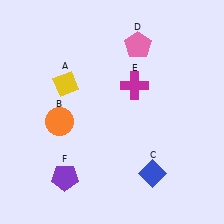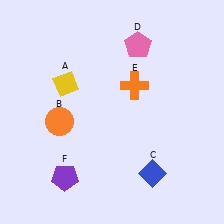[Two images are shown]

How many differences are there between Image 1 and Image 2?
There is 1 difference between the two images.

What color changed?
The cross (E) changed from magenta in Image 1 to orange in Image 2.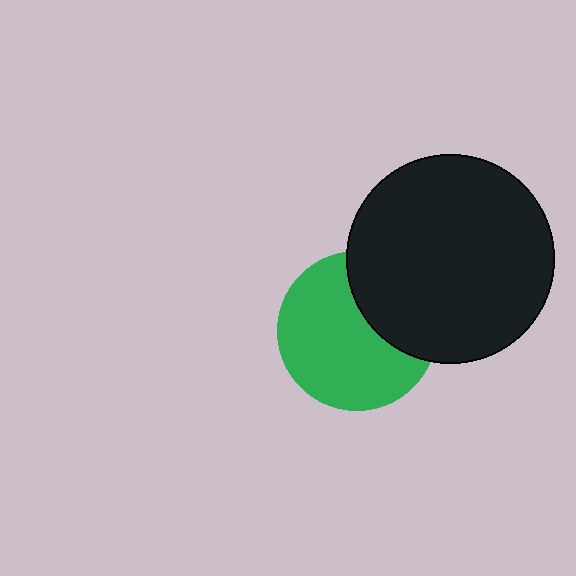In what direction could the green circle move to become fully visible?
The green circle could move left. That would shift it out from behind the black circle entirely.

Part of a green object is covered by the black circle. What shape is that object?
It is a circle.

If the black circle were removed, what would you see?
You would see the complete green circle.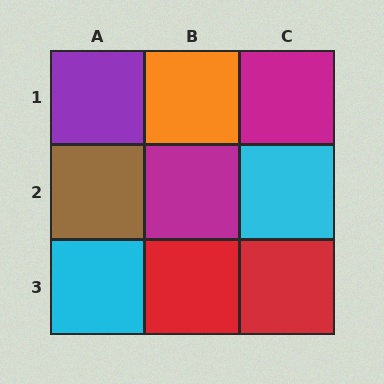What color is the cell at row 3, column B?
Red.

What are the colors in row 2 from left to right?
Brown, magenta, cyan.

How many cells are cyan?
2 cells are cyan.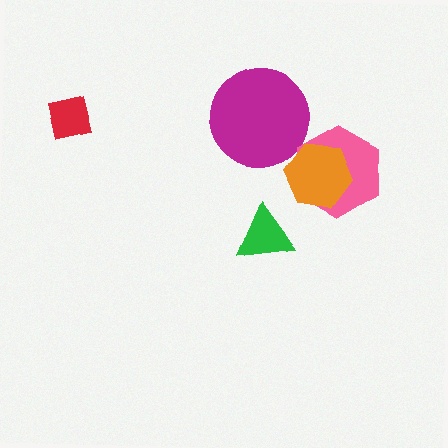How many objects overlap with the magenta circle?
0 objects overlap with the magenta circle.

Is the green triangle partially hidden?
No, no other shape covers it.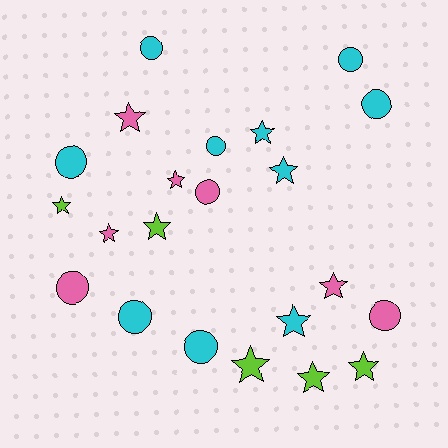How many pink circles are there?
There are 3 pink circles.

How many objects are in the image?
There are 22 objects.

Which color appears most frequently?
Cyan, with 10 objects.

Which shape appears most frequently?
Star, with 12 objects.